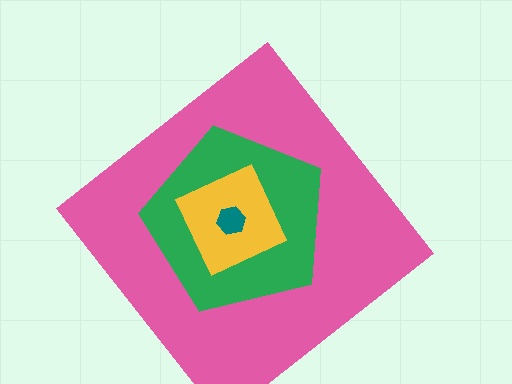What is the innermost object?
The teal hexagon.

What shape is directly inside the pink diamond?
The green pentagon.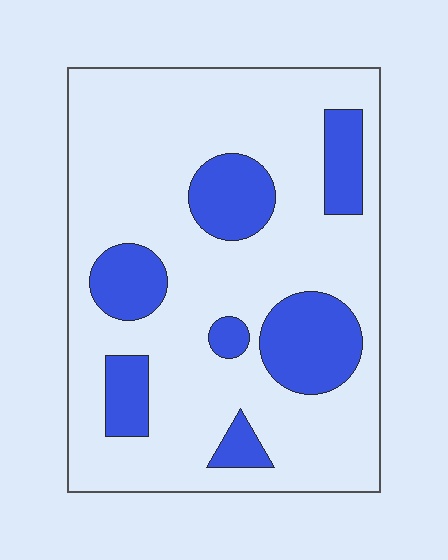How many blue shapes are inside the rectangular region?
7.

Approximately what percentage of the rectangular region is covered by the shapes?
Approximately 25%.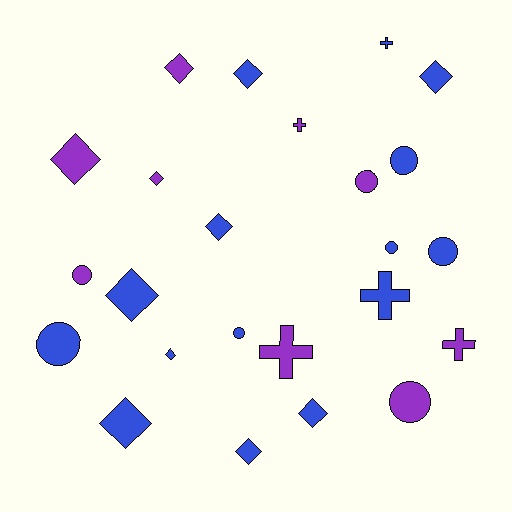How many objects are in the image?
There are 24 objects.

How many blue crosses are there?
There are 2 blue crosses.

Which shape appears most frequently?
Diamond, with 11 objects.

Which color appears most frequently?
Blue, with 15 objects.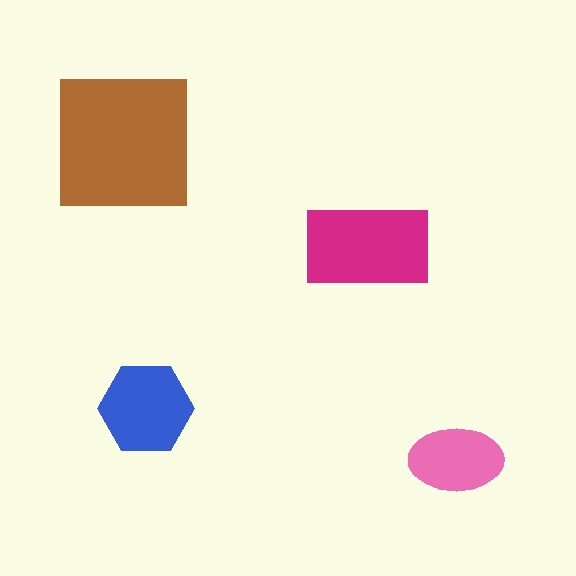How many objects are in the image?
There are 4 objects in the image.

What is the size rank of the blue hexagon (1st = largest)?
3rd.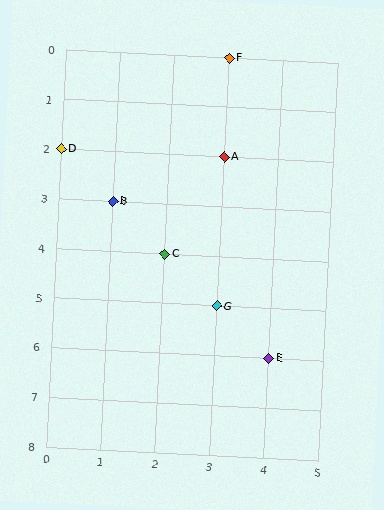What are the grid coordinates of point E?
Point E is at grid coordinates (4, 6).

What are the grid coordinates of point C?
Point C is at grid coordinates (2, 4).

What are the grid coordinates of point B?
Point B is at grid coordinates (1, 3).